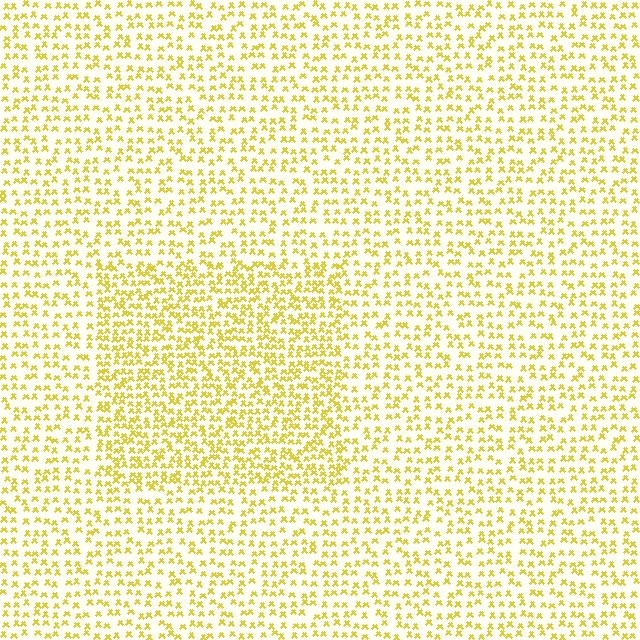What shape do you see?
I see a rectangle.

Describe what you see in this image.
The image contains small yellow elements arranged at two different densities. A rectangle-shaped region is visible where the elements are more densely packed than the surrounding area.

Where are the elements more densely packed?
The elements are more densely packed inside the rectangle boundary.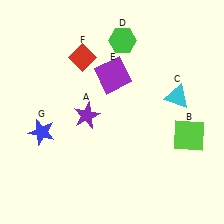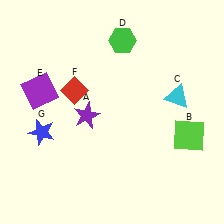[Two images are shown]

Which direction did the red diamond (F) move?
The red diamond (F) moved down.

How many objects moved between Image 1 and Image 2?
2 objects moved between the two images.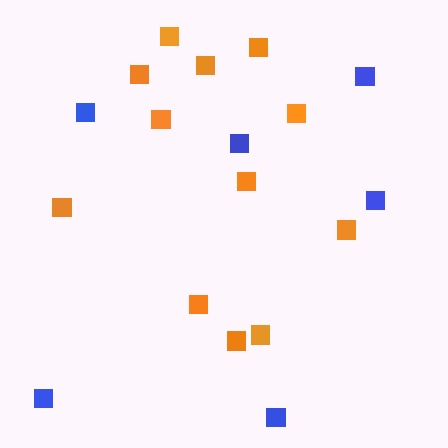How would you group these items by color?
There are 2 groups: one group of blue squares (6) and one group of orange squares (12).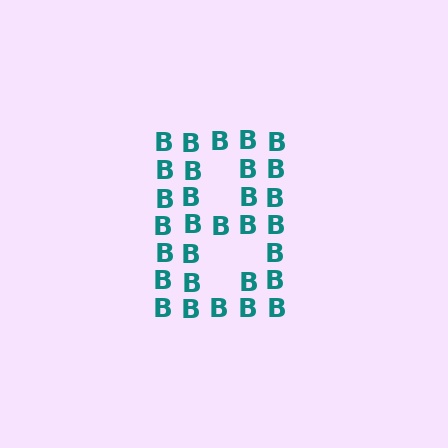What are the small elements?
The small elements are letter B's.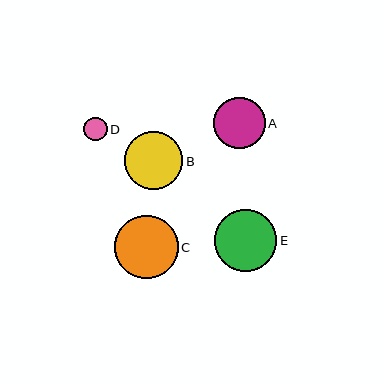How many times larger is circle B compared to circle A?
Circle B is approximately 1.1 times the size of circle A.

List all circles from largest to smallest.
From largest to smallest: C, E, B, A, D.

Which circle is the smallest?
Circle D is the smallest with a size of approximately 24 pixels.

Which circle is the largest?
Circle C is the largest with a size of approximately 63 pixels.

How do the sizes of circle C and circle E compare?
Circle C and circle E are approximately the same size.